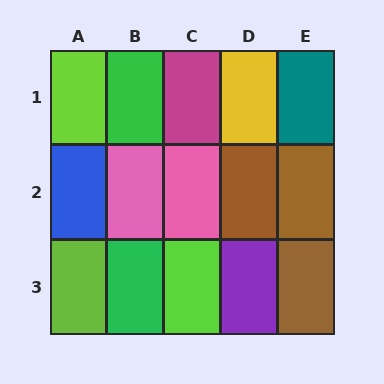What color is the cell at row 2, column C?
Pink.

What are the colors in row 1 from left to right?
Lime, green, magenta, yellow, teal.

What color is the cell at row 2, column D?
Brown.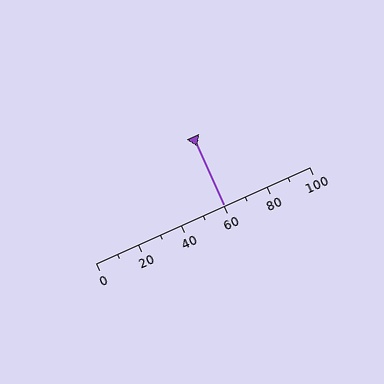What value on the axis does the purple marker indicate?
The marker indicates approximately 60.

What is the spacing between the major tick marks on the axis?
The major ticks are spaced 20 apart.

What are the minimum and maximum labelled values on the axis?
The axis runs from 0 to 100.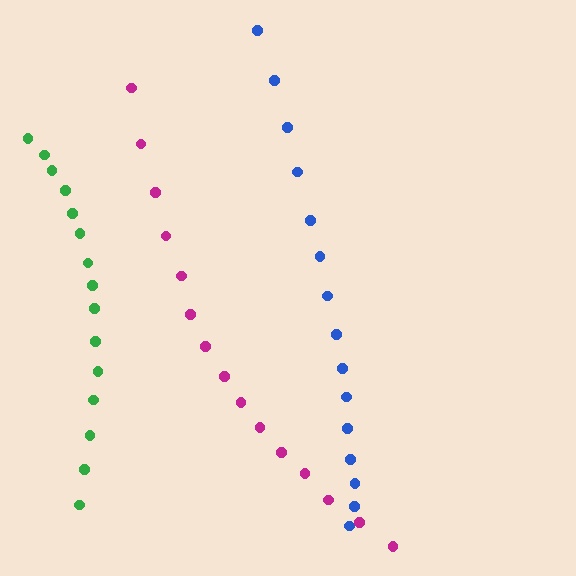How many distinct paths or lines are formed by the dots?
There are 3 distinct paths.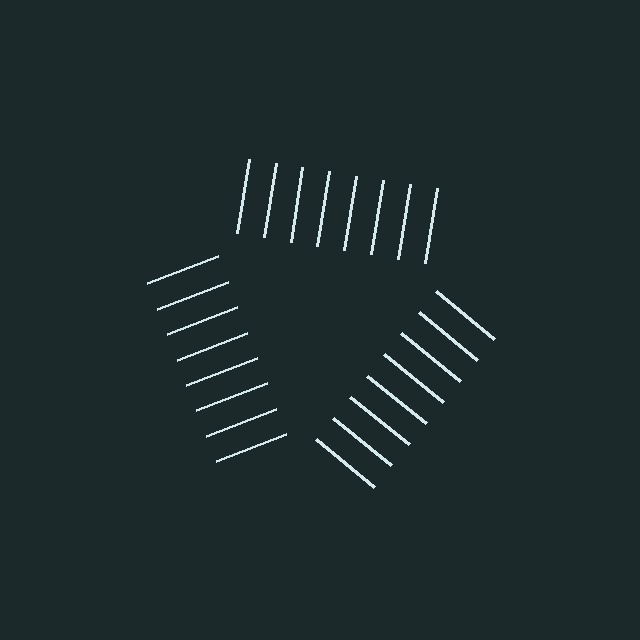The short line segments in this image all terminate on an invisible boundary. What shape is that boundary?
An illusory triangle — the line segments terminate on its edges but no continuous stroke is drawn.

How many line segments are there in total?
24 — 8 along each of the 3 edges.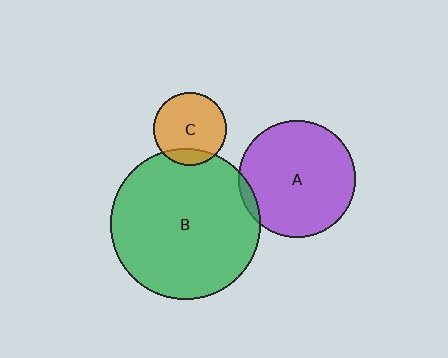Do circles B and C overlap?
Yes.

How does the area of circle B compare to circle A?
Approximately 1.7 times.